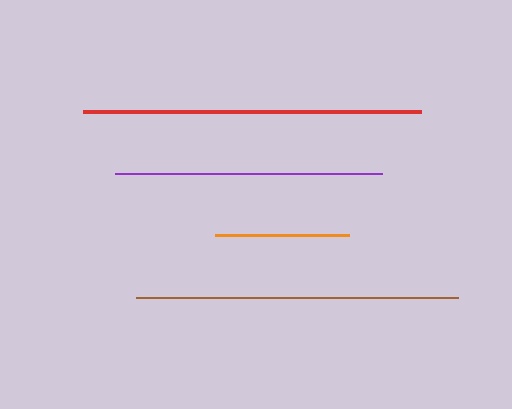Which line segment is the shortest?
The orange line is the shortest at approximately 134 pixels.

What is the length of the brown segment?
The brown segment is approximately 322 pixels long.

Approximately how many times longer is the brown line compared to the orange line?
The brown line is approximately 2.4 times the length of the orange line.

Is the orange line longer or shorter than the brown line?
The brown line is longer than the orange line.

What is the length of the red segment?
The red segment is approximately 338 pixels long.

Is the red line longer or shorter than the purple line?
The red line is longer than the purple line.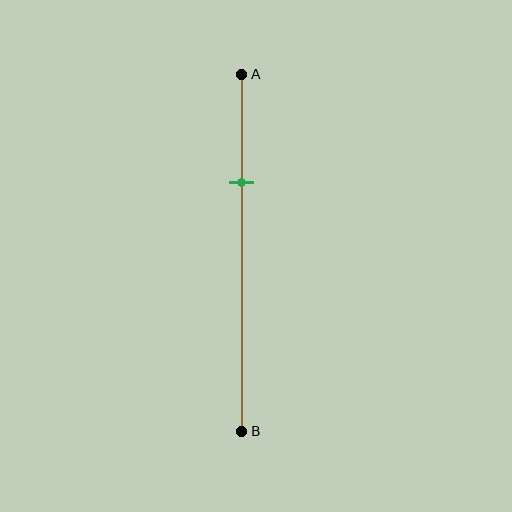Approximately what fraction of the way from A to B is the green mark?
The green mark is approximately 30% of the way from A to B.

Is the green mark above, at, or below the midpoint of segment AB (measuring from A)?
The green mark is above the midpoint of segment AB.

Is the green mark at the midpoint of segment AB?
No, the mark is at about 30% from A, not at the 50% midpoint.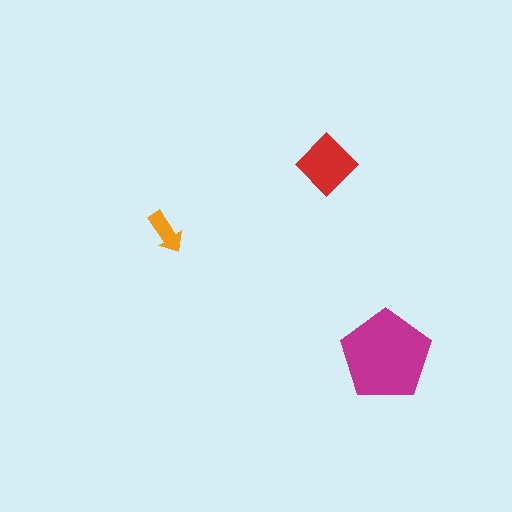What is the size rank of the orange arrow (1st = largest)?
3rd.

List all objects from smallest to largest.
The orange arrow, the red diamond, the magenta pentagon.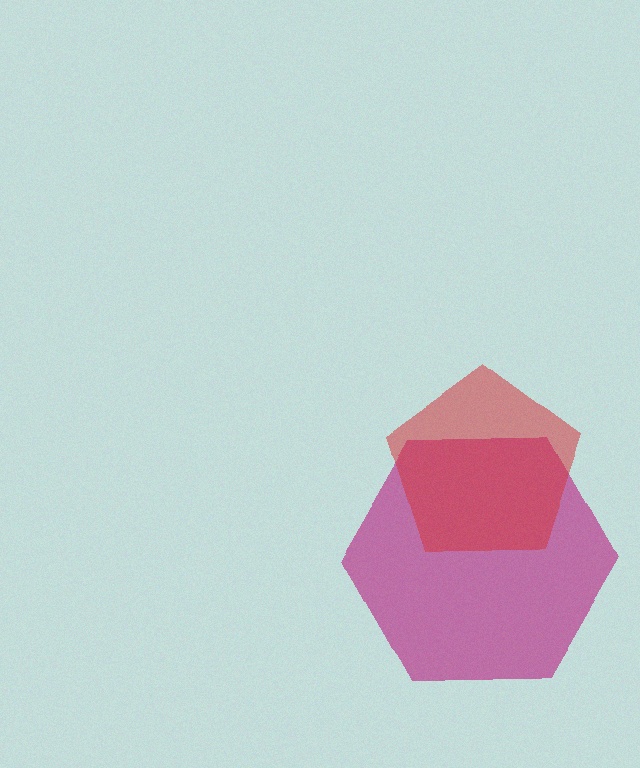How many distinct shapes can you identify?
There are 2 distinct shapes: a magenta hexagon, a red pentagon.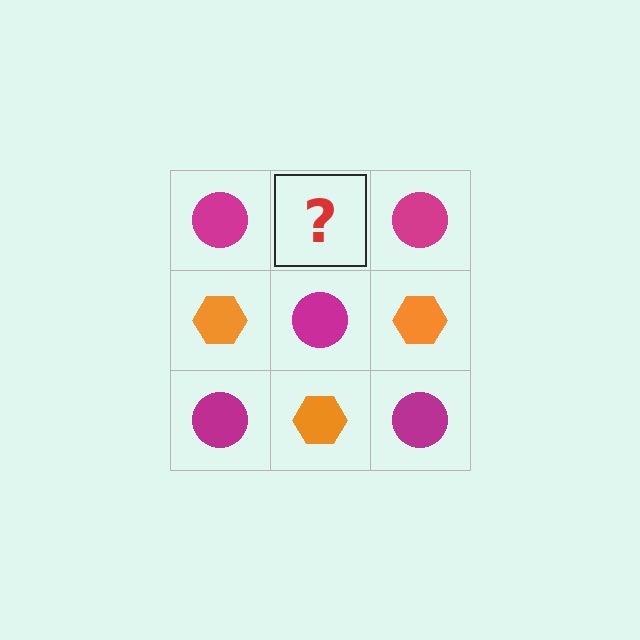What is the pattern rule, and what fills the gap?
The rule is that it alternates magenta circle and orange hexagon in a checkerboard pattern. The gap should be filled with an orange hexagon.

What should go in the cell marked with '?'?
The missing cell should contain an orange hexagon.